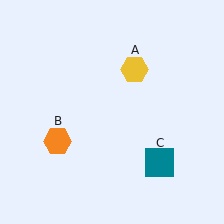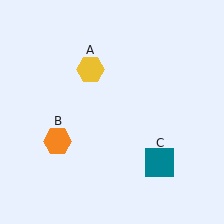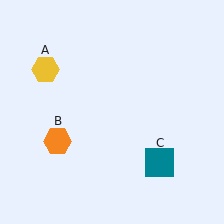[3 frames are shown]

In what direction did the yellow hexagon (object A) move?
The yellow hexagon (object A) moved left.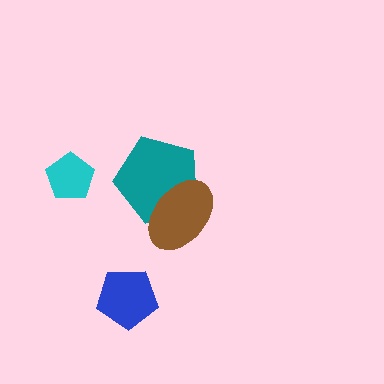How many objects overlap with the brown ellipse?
1 object overlaps with the brown ellipse.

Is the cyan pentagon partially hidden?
No, no other shape covers it.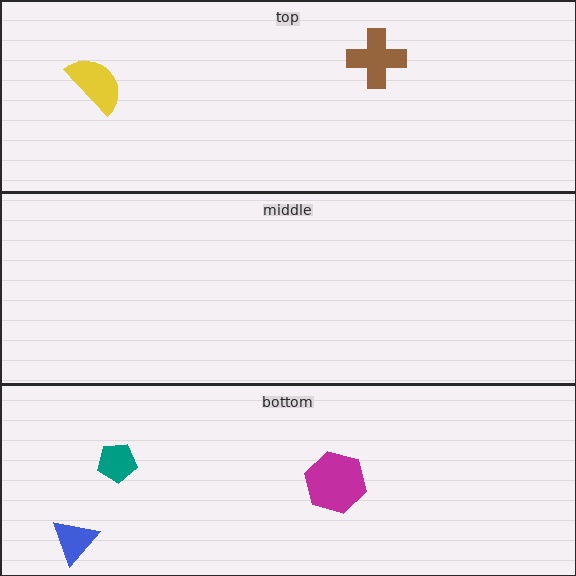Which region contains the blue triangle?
The bottom region.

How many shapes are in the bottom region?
3.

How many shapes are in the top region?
2.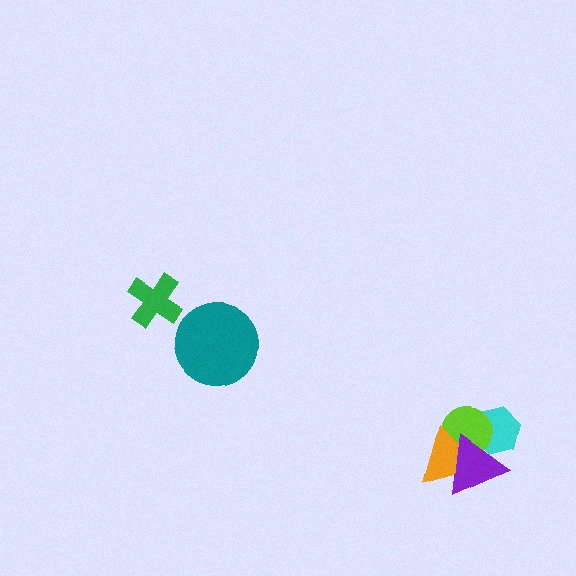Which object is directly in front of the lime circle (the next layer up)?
The orange triangle is directly in front of the lime circle.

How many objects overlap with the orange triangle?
2 objects overlap with the orange triangle.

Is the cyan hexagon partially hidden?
Yes, it is partially covered by another shape.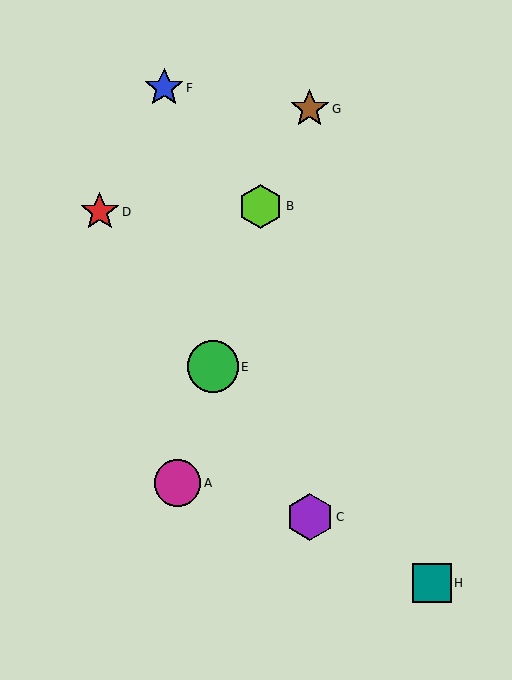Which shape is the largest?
The green circle (labeled E) is the largest.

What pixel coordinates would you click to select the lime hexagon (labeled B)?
Click at (260, 206) to select the lime hexagon B.